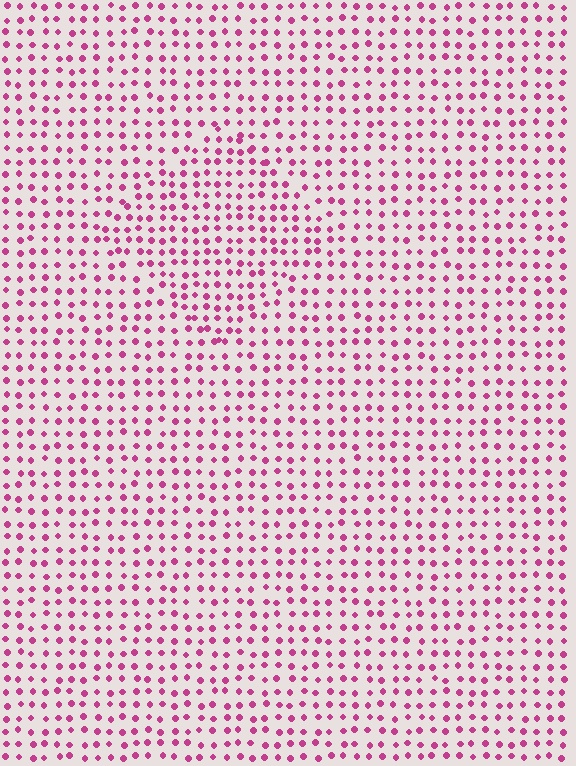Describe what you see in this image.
The image contains small magenta elements arranged at two different densities. A diamond-shaped region is visible where the elements are more densely packed than the surrounding area.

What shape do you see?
I see a diamond.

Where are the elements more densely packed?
The elements are more densely packed inside the diamond boundary.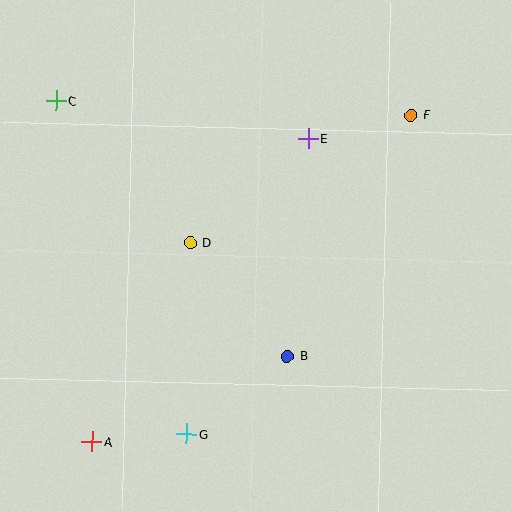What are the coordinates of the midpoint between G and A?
The midpoint between G and A is at (139, 438).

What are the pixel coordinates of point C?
Point C is at (56, 101).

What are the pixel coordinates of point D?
Point D is at (191, 243).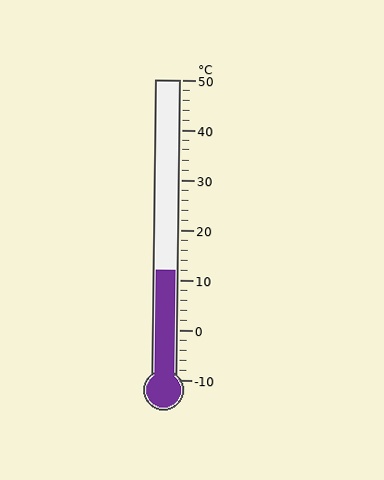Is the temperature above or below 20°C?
The temperature is below 20°C.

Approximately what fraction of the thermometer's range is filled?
The thermometer is filled to approximately 35% of its range.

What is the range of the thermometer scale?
The thermometer scale ranges from -10°C to 50°C.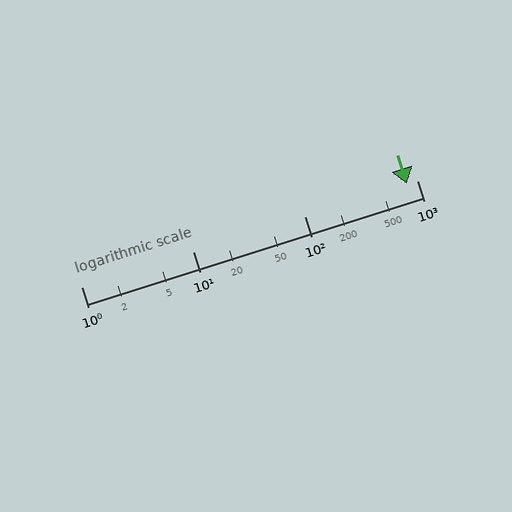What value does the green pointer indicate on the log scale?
The pointer indicates approximately 820.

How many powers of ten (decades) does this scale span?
The scale spans 3 decades, from 1 to 1000.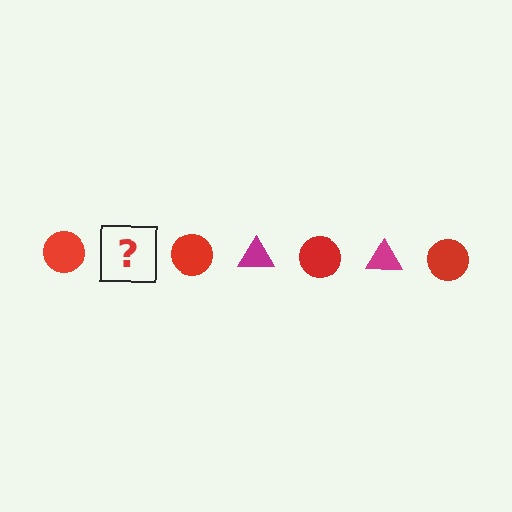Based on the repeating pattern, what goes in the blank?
The blank should be a magenta triangle.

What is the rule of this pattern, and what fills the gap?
The rule is that the pattern alternates between red circle and magenta triangle. The gap should be filled with a magenta triangle.